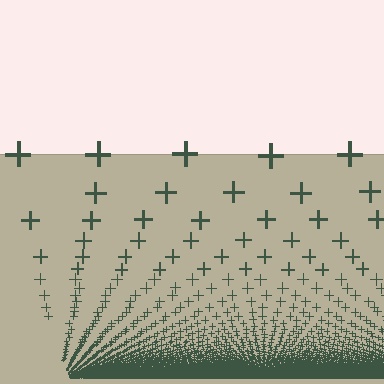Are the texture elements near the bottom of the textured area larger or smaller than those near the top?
Smaller. The gradient is inverted — elements near the bottom are smaller and denser.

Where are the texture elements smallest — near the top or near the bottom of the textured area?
Near the bottom.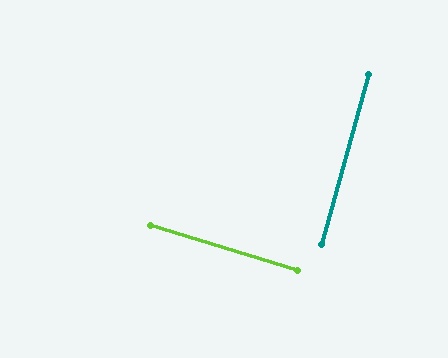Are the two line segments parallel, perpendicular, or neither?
Perpendicular — they meet at approximately 89°.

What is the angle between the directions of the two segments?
Approximately 89 degrees.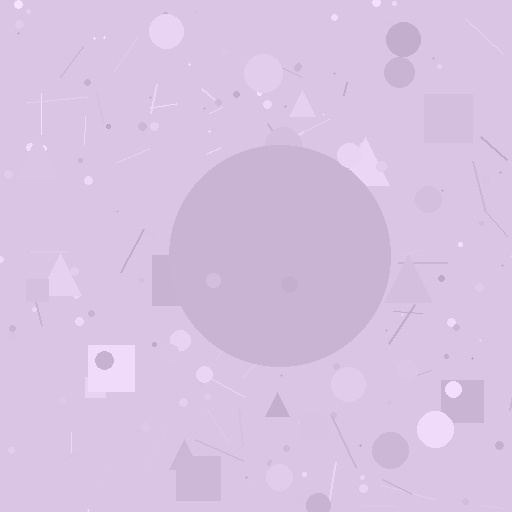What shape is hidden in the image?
A circle is hidden in the image.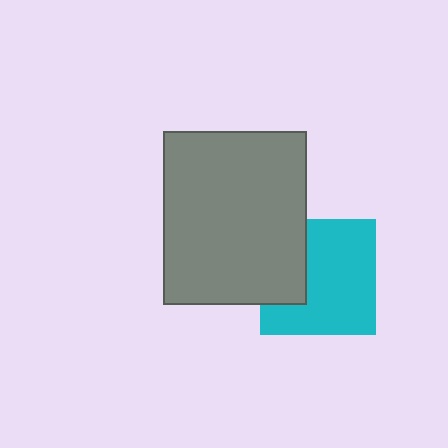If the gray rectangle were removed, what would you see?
You would see the complete cyan square.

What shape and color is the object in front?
The object in front is a gray rectangle.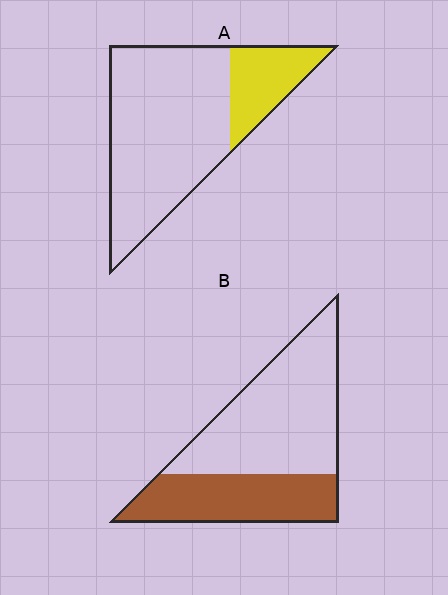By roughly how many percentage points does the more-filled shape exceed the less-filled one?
By roughly 15 percentage points (B over A).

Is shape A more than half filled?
No.